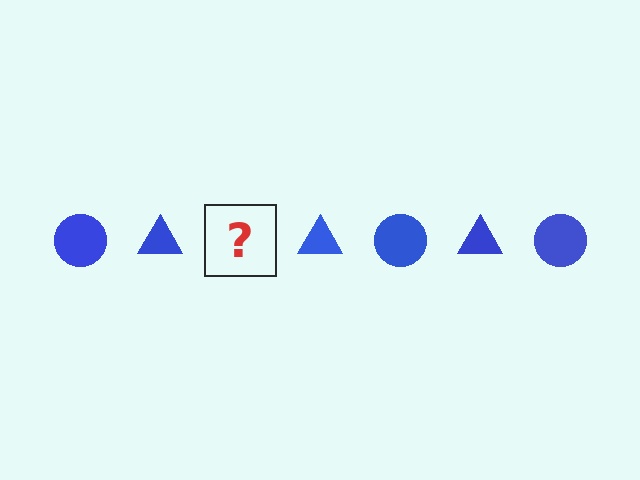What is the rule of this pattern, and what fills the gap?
The rule is that the pattern cycles through circle, triangle shapes in blue. The gap should be filled with a blue circle.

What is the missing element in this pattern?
The missing element is a blue circle.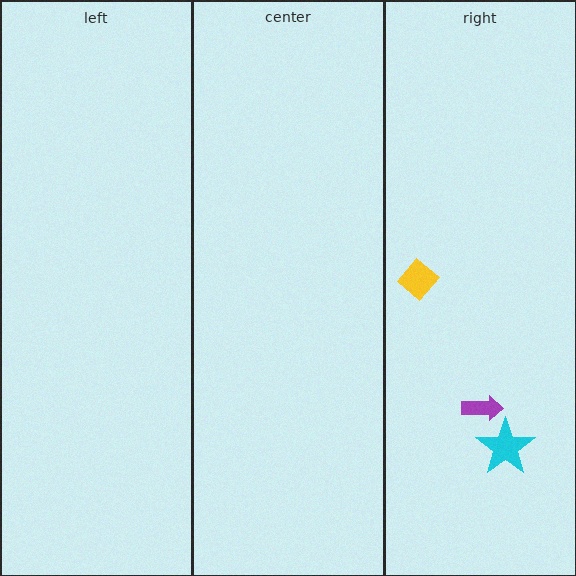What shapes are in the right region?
The purple arrow, the yellow diamond, the cyan star.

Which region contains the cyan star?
The right region.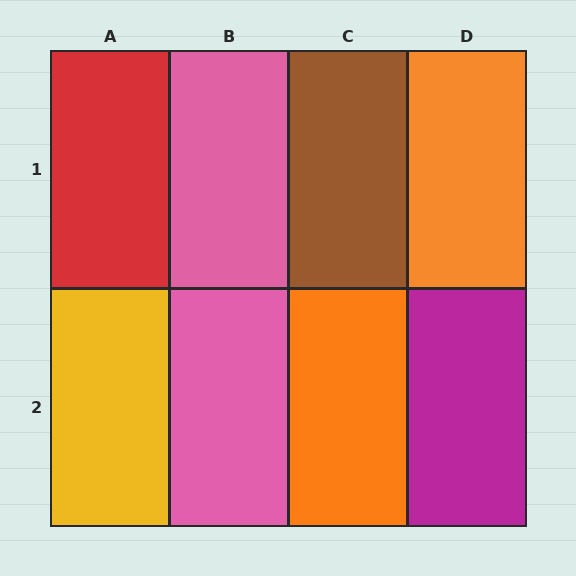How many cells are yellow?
1 cell is yellow.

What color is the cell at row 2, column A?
Yellow.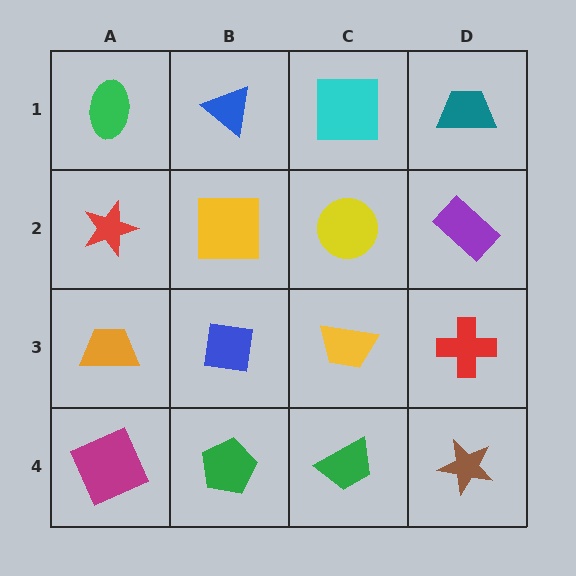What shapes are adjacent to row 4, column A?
An orange trapezoid (row 3, column A), a green pentagon (row 4, column B).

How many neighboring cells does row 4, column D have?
2.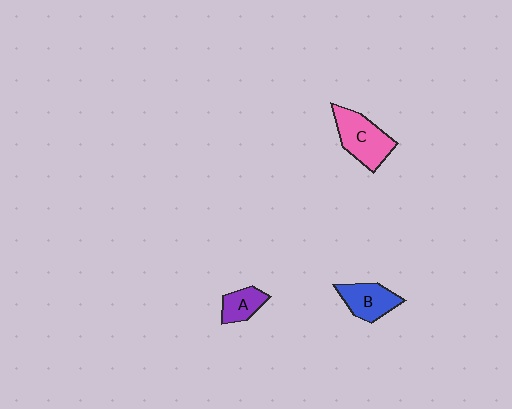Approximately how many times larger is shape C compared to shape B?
Approximately 1.3 times.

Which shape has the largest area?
Shape C (pink).